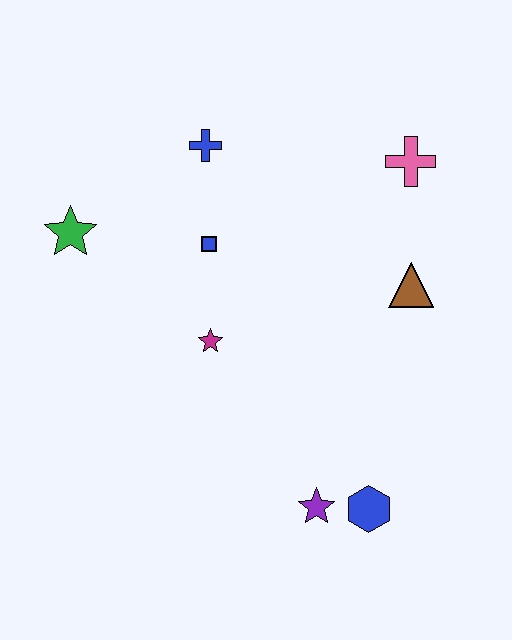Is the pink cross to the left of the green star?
No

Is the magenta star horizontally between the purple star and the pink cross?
No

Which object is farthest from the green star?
The blue hexagon is farthest from the green star.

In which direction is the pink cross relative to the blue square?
The pink cross is to the right of the blue square.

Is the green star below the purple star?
No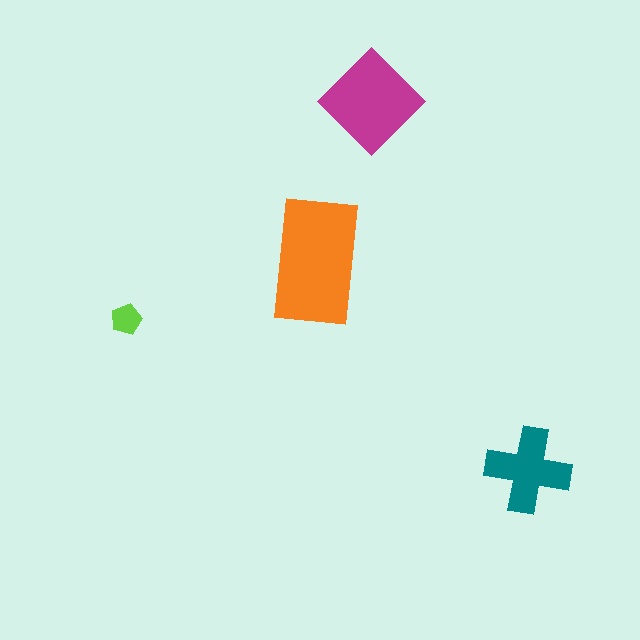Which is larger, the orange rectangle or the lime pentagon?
The orange rectangle.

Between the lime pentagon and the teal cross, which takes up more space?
The teal cross.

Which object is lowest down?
The teal cross is bottommost.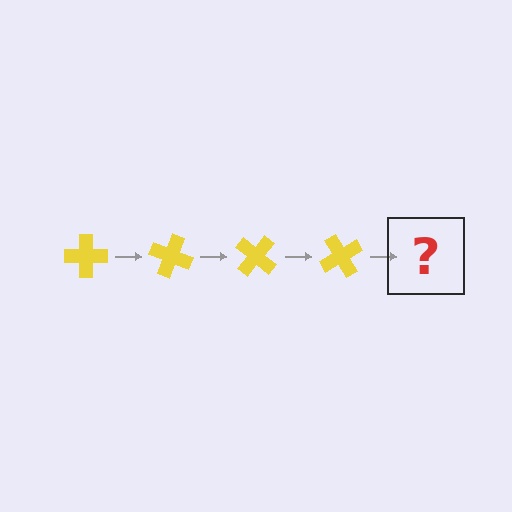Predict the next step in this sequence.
The next step is a yellow cross rotated 80 degrees.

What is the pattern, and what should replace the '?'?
The pattern is that the cross rotates 20 degrees each step. The '?' should be a yellow cross rotated 80 degrees.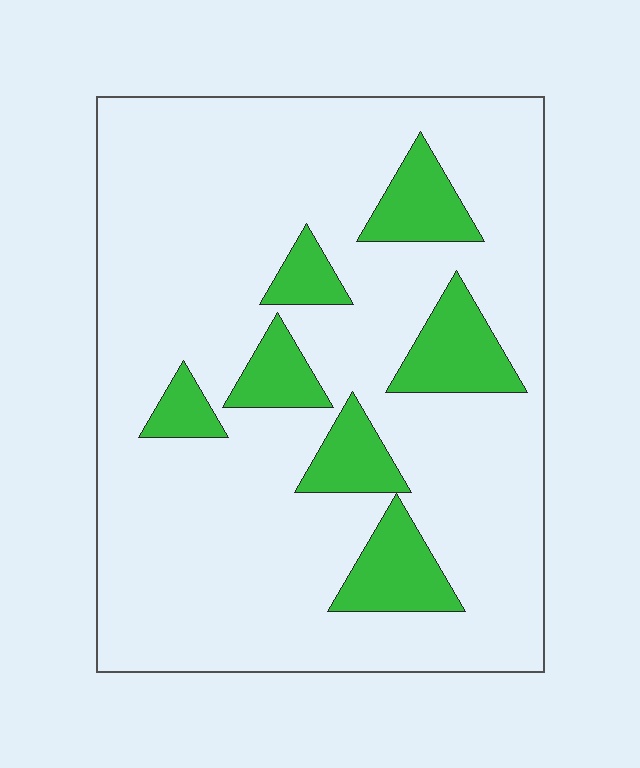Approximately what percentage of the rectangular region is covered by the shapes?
Approximately 15%.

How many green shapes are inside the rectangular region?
7.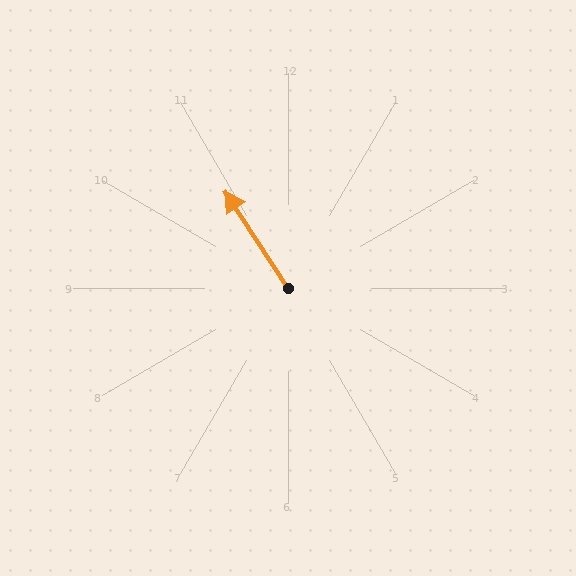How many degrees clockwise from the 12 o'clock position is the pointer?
Approximately 327 degrees.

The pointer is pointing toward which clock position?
Roughly 11 o'clock.